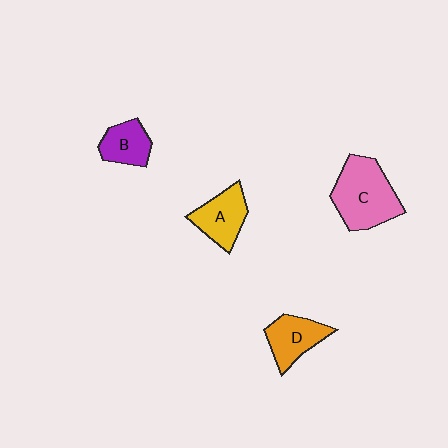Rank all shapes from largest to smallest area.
From largest to smallest: C (pink), A (yellow), D (orange), B (purple).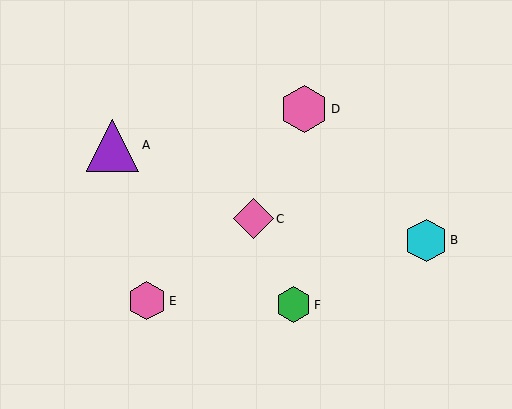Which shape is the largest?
The purple triangle (labeled A) is the largest.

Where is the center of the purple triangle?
The center of the purple triangle is at (113, 145).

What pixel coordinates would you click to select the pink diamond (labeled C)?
Click at (254, 219) to select the pink diamond C.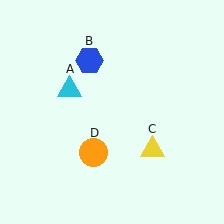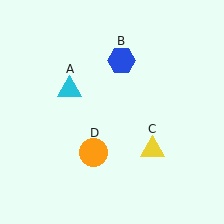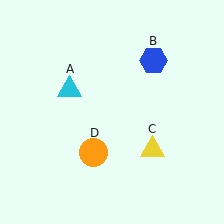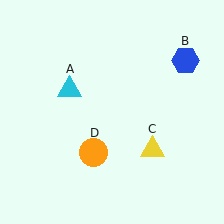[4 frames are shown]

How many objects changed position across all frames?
1 object changed position: blue hexagon (object B).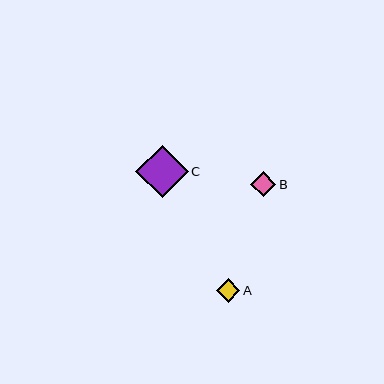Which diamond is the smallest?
Diamond A is the smallest with a size of approximately 24 pixels.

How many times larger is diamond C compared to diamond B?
Diamond C is approximately 2.1 times the size of diamond B.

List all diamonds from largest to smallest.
From largest to smallest: C, B, A.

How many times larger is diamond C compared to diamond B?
Diamond C is approximately 2.1 times the size of diamond B.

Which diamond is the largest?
Diamond C is the largest with a size of approximately 52 pixels.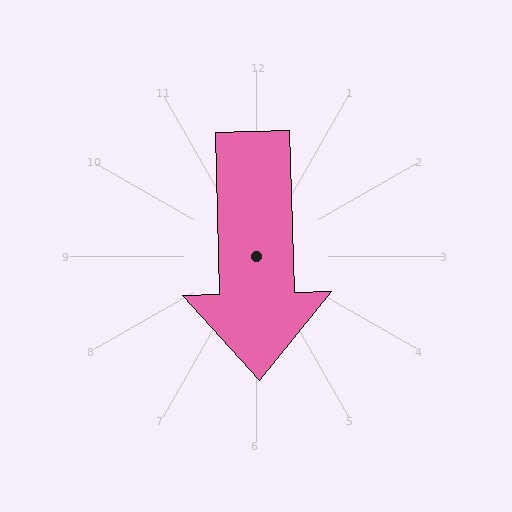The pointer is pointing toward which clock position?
Roughly 6 o'clock.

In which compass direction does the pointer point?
South.